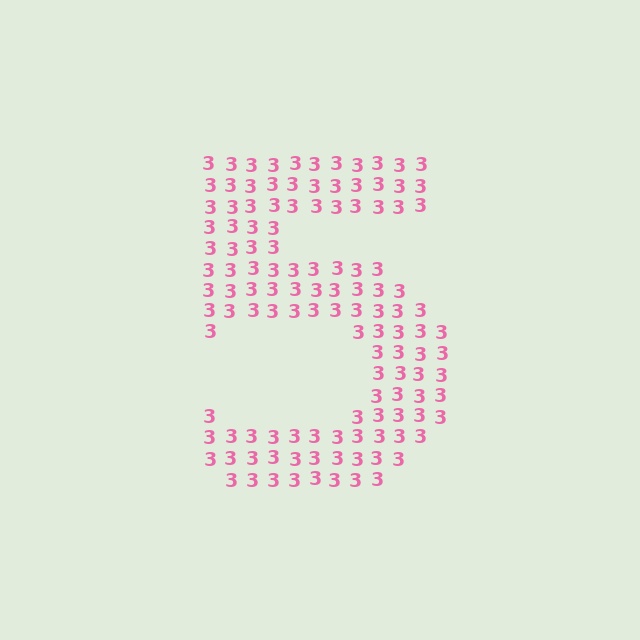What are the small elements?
The small elements are digit 3's.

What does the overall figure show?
The overall figure shows the digit 5.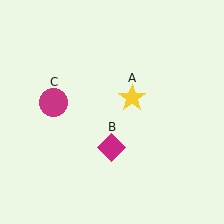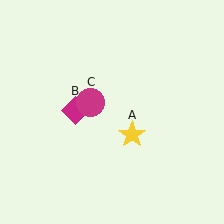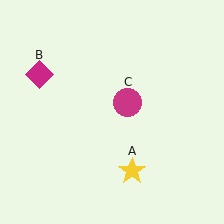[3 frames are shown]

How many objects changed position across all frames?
3 objects changed position: yellow star (object A), magenta diamond (object B), magenta circle (object C).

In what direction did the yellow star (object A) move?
The yellow star (object A) moved down.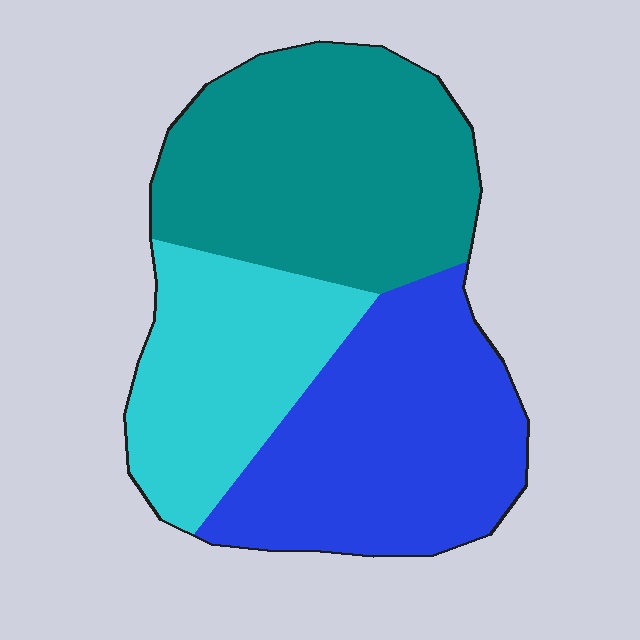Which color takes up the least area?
Cyan, at roughly 25%.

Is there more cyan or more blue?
Blue.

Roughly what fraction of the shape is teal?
Teal covers roughly 40% of the shape.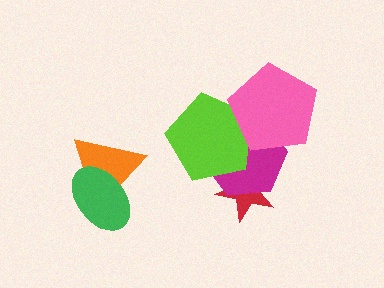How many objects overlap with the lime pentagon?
3 objects overlap with the lime pentagon.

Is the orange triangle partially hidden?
Yes, it is partially covered by another shape.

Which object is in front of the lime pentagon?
The pink pentagon is in front of the lime pentagon.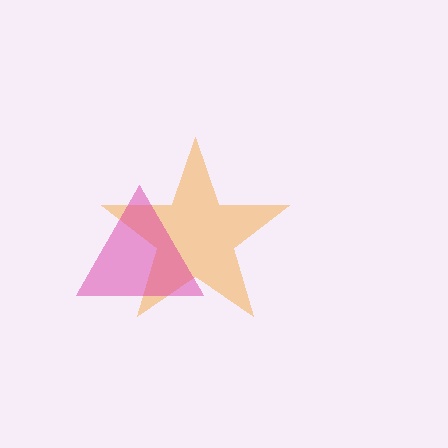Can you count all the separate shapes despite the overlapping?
Yes, there are 2 separate shapes.